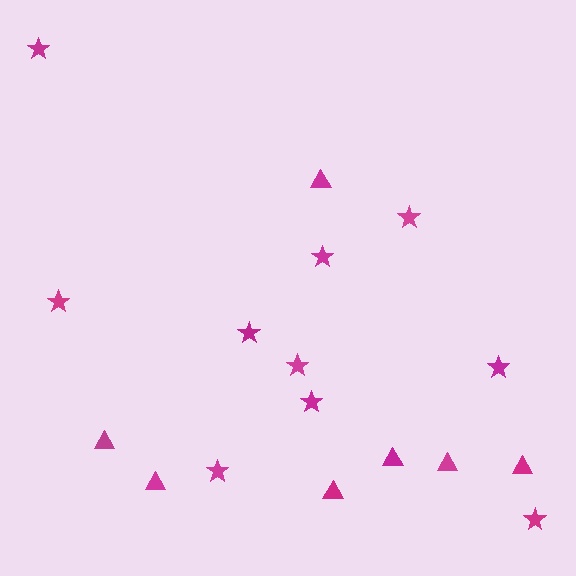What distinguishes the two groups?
There are 2 groups: one group of stars (10) and one group of triangles (7).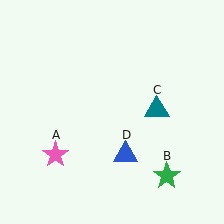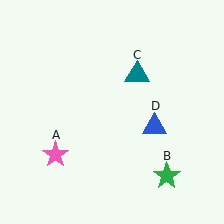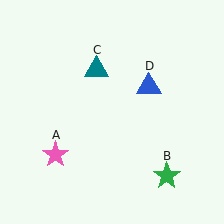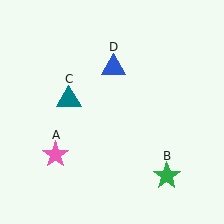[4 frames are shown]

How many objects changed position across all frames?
2 objects changed position: teal triangle (object C), blue triangle (object D).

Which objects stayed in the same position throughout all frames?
Pink star (object A) and green star (object B) remained stationary.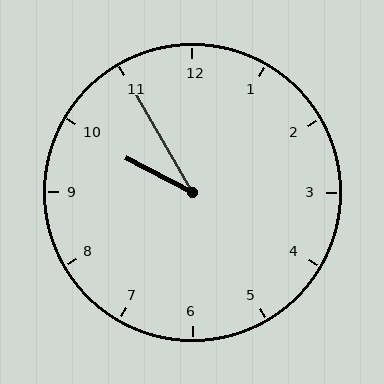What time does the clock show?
9:55.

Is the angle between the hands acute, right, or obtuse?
It is acute.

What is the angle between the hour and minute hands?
Approximately 32 degrees.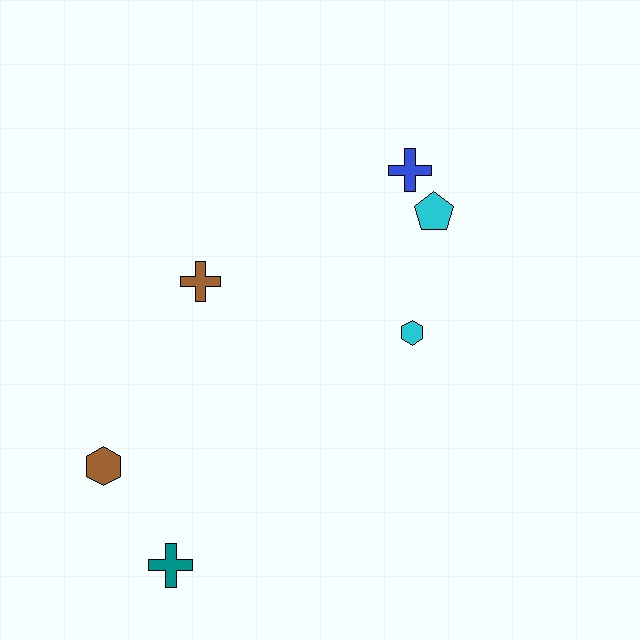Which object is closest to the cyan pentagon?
The blue cross is closest to the cyan pentagon.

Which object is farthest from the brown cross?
The teal cross is farthest from the brown cross.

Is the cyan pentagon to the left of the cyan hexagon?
No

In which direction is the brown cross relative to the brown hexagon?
The brown cross is above the brown hexagon.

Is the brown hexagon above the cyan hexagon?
No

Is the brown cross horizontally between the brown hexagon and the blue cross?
Yes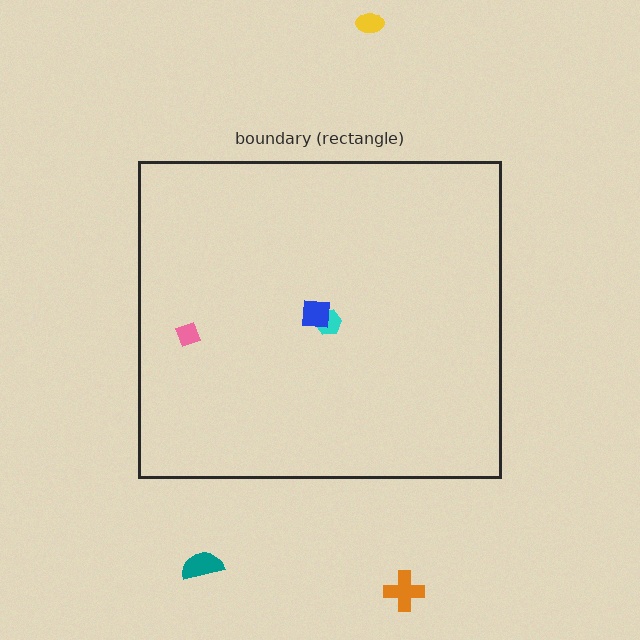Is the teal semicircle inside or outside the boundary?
Outside.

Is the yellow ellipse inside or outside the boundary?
Outside.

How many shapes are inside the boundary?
3 inside, 3 outside.